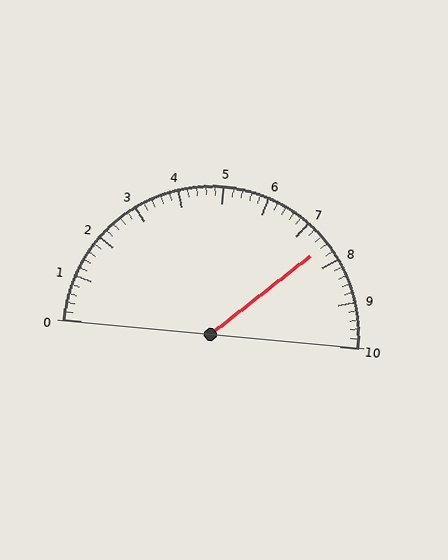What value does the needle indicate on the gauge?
The needle indicates approximately 7.6.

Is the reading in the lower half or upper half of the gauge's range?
The reading is in the upper half of the range (0 to 10).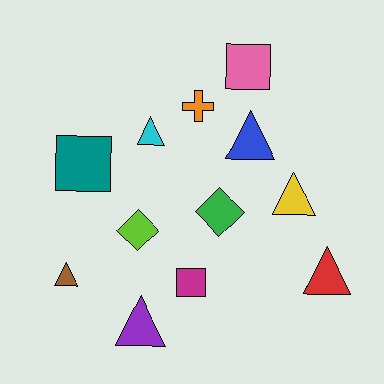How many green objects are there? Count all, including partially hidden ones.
There is 1 green object.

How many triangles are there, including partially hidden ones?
There are 6 triangles.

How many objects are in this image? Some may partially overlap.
There are 12 objects.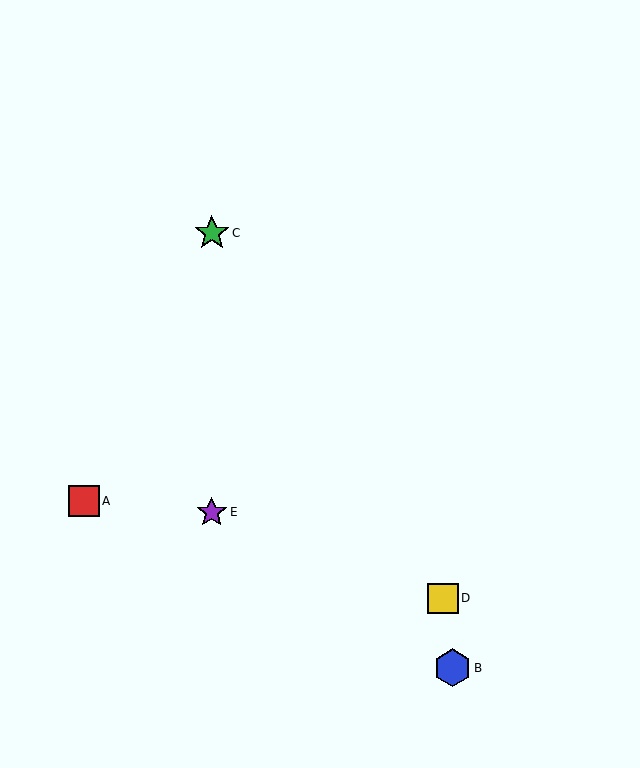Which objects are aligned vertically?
Objects C, E are aligned vertically.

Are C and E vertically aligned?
Yes, both are at x≈212.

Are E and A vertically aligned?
No, E is at x≈212 and A is at x≈84.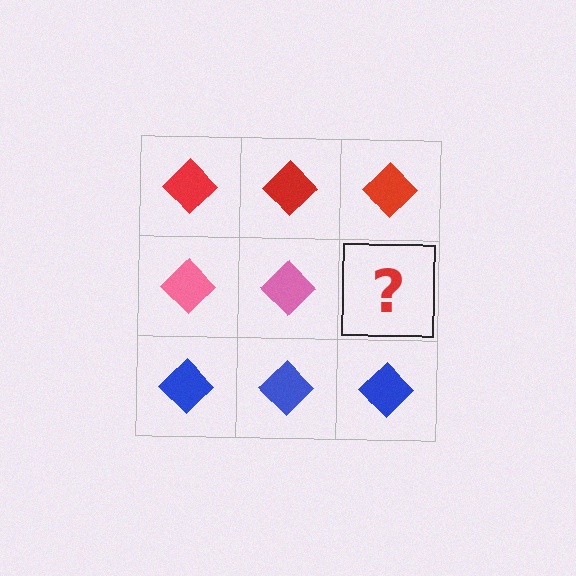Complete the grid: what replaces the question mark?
The question mark should be replaced with a pink diamond.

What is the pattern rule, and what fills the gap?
The rule is that each row has a consistent color. The gap should be filled with a pink diamond.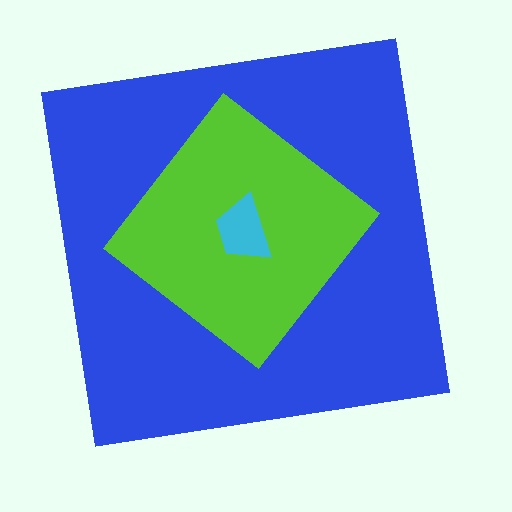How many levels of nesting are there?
3.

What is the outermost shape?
The blue square.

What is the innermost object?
The cyan trapezoid.